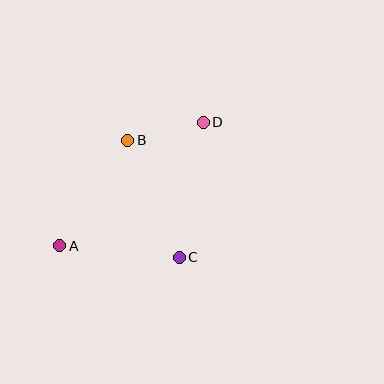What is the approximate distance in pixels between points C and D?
The distance between C and D is approximately 137 pixels.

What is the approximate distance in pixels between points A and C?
The distance between A and C is approximately 120 pixels.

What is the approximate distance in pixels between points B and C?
The distance between B and C is approximately 128 pixels.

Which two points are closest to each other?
Points B and D are closest to each other.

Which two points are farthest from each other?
Points A and D are farthest from each other.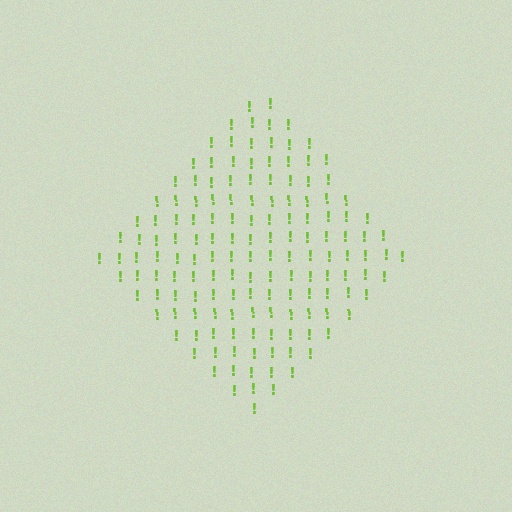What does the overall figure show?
The overall figure shows a diamond.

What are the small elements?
The small elements are exclamation marks.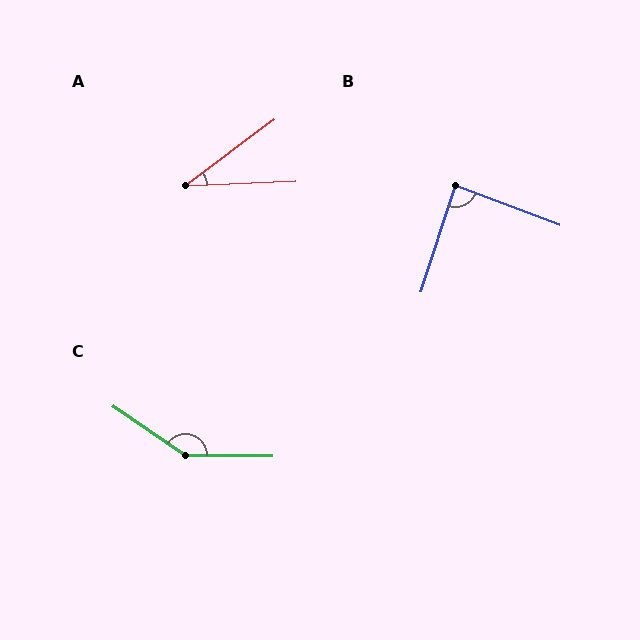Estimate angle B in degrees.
Approximately 87 degrees.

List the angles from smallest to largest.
A (35°), B (87°), C (146°).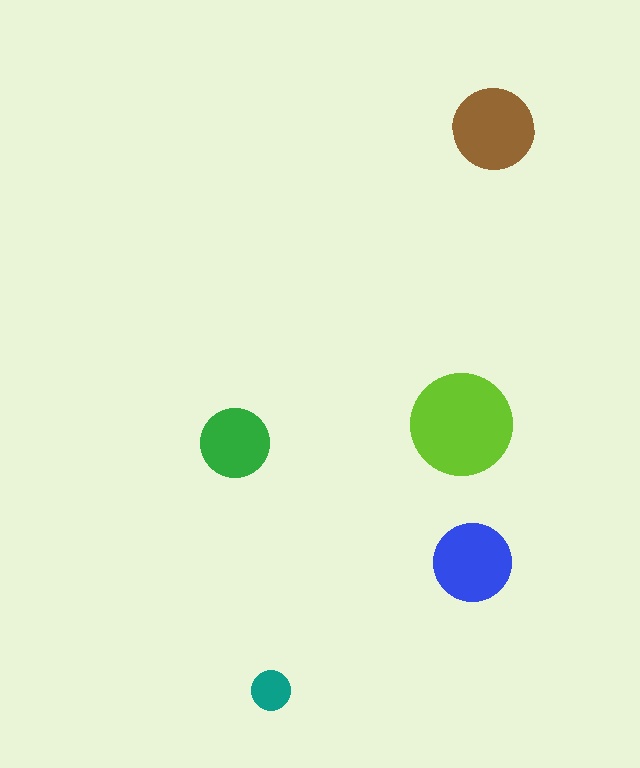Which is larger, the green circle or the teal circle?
The green one.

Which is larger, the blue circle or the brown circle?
The brown one.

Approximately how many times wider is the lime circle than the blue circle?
About 1.5 times wider.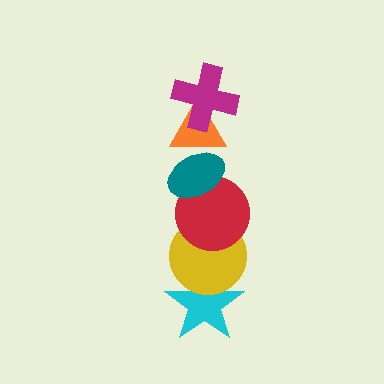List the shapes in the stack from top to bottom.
From top to bottom: the magenta cross, the orange triangle, the teal ellipse, the red circle, the yellow circle, the cyan star.